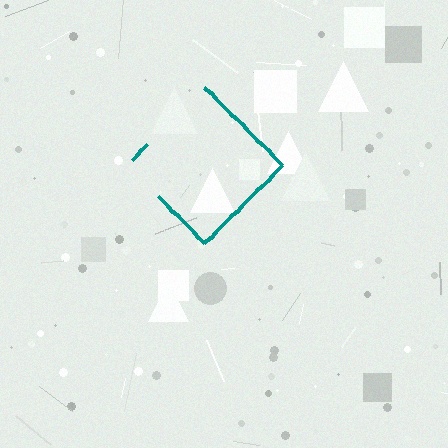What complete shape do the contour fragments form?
The contour fragments form a diamond.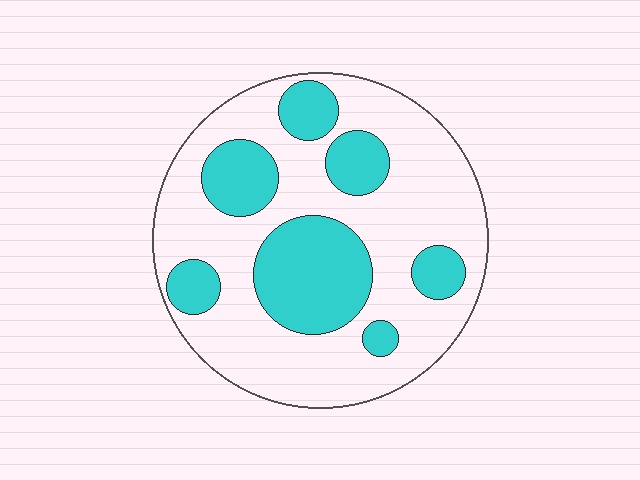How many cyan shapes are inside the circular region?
7.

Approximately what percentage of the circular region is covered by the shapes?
Approximately 30%.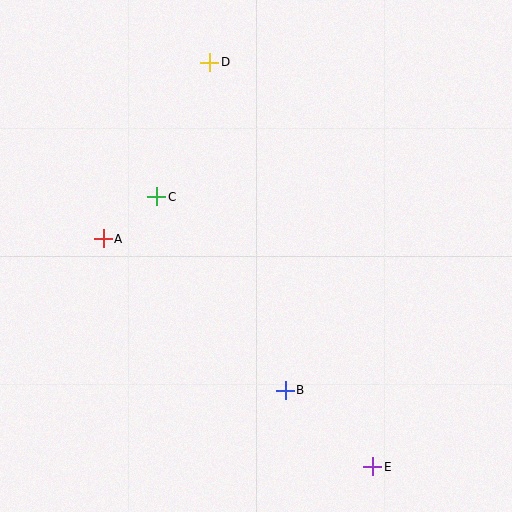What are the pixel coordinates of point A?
Point A is at (103, 239).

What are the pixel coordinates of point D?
Point D is at (210, 62).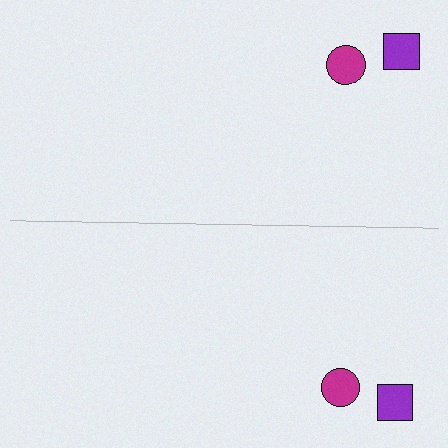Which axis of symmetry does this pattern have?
The pattern has a horizontal axis of symmetry running through the center of the image.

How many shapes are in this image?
There are 4 shapes in this image.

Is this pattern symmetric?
Yes, this pattern has bilateral (reflection) symmetry.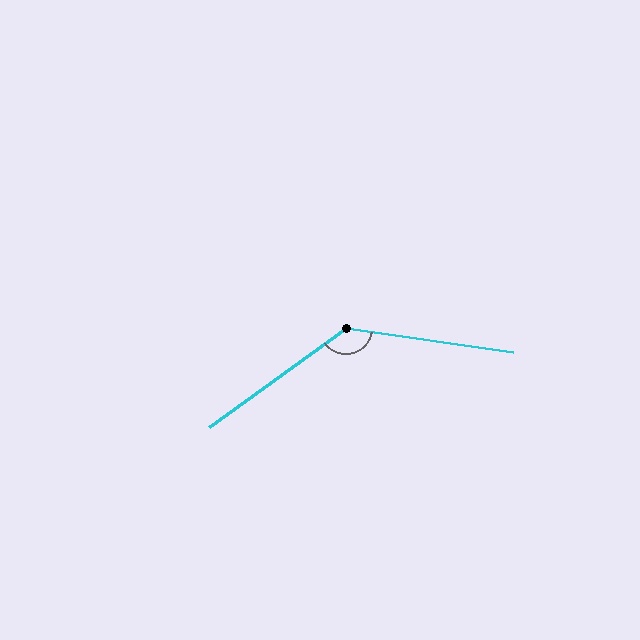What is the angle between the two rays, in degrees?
Approximately 136 degrees.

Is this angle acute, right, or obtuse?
It is obtuse.